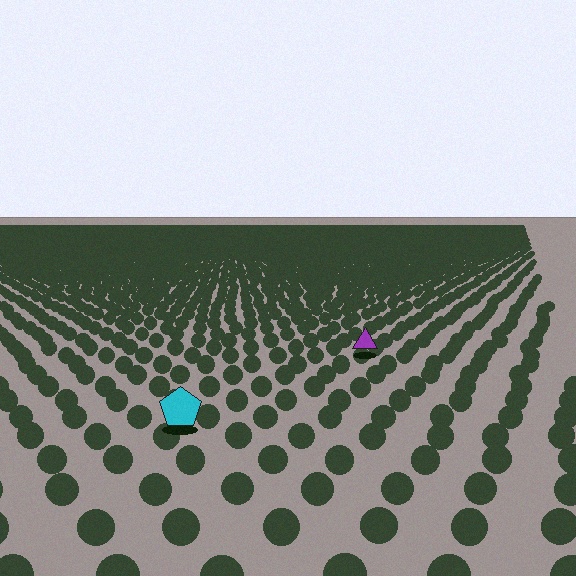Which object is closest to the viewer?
The cyan pentagon is closest. The texture marks near it are larger and more spread out.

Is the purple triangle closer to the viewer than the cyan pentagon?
No. The cyan pentagon is closer — you can tell from the texture gradient: the ground texture is coarser near it.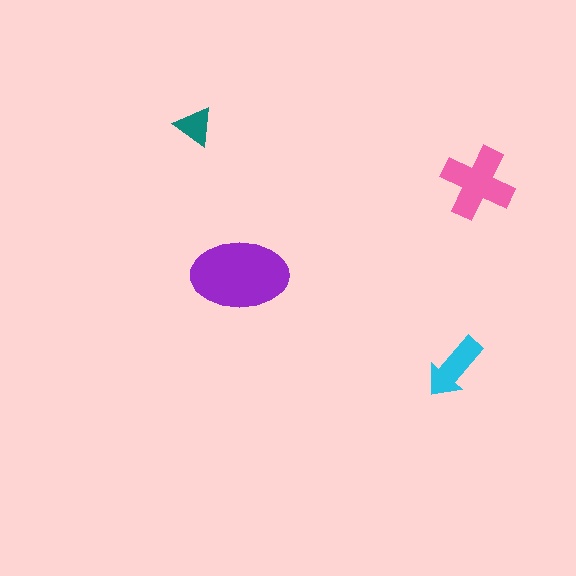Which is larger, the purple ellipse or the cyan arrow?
The purple ellipse.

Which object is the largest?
The purple ellipse.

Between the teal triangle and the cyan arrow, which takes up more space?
The cyan arrow.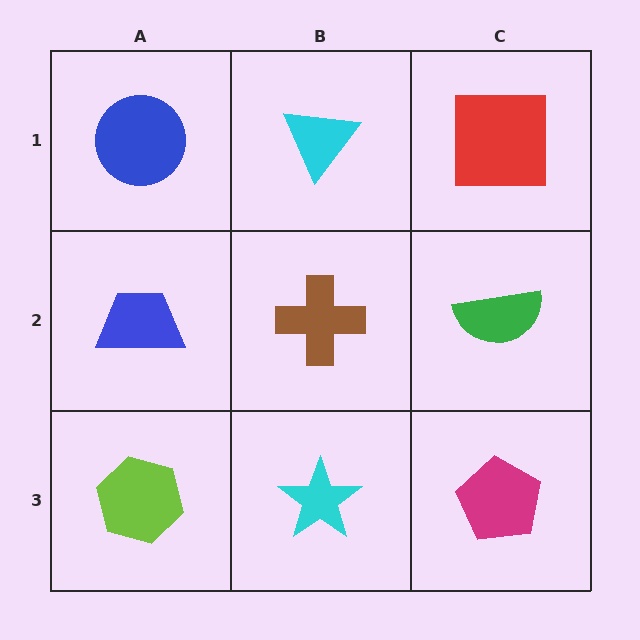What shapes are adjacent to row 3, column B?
A brown cross (row 2, column B), a lime hexagon (row 3, column A), a magenta pentagon (row 3, column C).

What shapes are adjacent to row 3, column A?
A blue trapezoid (row 2, column A), a cyan star (row 3, column B).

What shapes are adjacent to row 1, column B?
A brown cross (row 2, column B), a blue circle (row 1, column A), a red square (row 1, column C).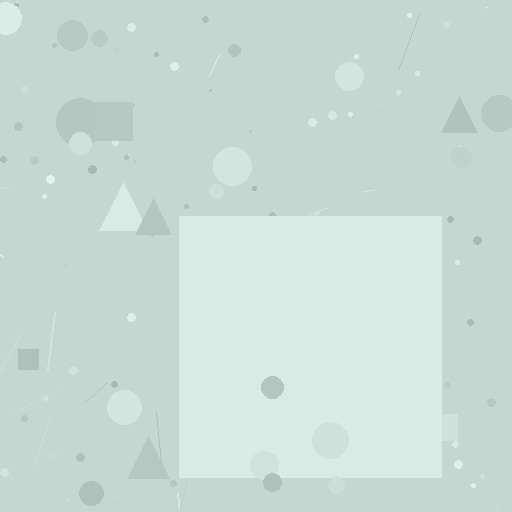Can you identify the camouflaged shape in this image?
The camouflaged shape is a square.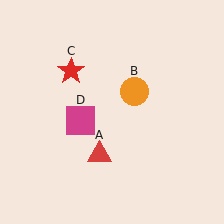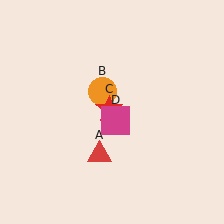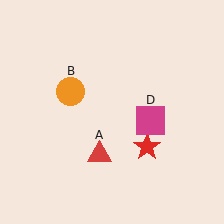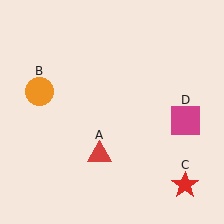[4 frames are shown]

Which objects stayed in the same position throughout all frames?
Red triangle (object A) remained stationary.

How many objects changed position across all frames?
3 objects changed position: orange circle (object B), red star (object C), magenta square (object D).